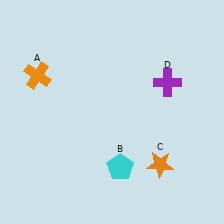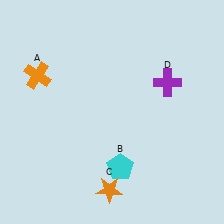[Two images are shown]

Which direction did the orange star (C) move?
The orange star (C) moved left.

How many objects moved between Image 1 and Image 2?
1 object moved between the two images.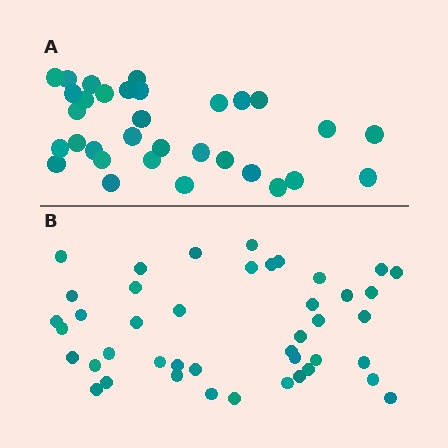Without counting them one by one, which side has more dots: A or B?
Region B (the bottom region) has more dots.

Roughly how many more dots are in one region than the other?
Region B has roughly 12 or so more dots than region A.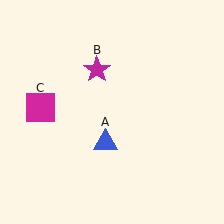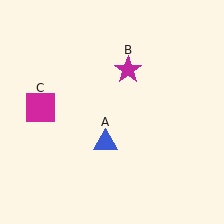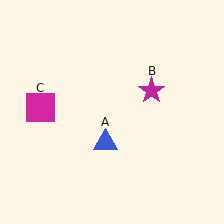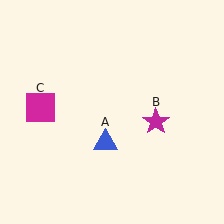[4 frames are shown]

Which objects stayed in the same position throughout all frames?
Blue triangle (object A) and magenta square (object C) remained stationary.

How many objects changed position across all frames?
1 object changed position: magenta star (object B).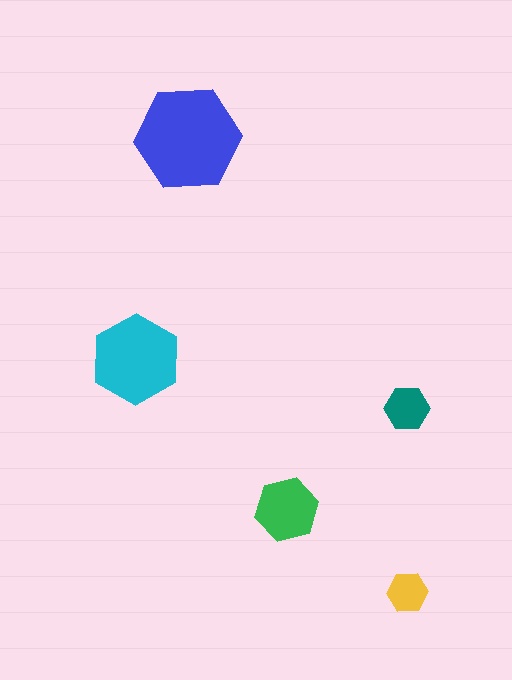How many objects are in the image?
There are 5 objects in the image.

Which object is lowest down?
The yellow hexagon is bottommost.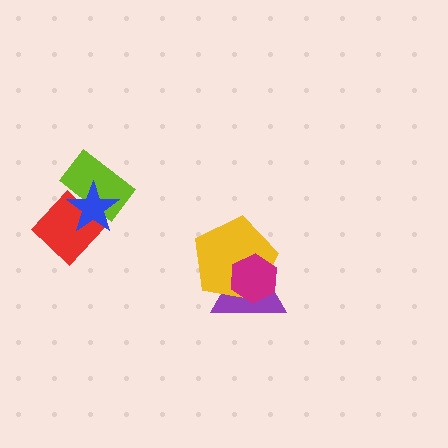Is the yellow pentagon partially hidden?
Yes, it is partially covered by another shape.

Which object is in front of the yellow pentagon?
The magenta hexagon is in front of the yellow pentagon.